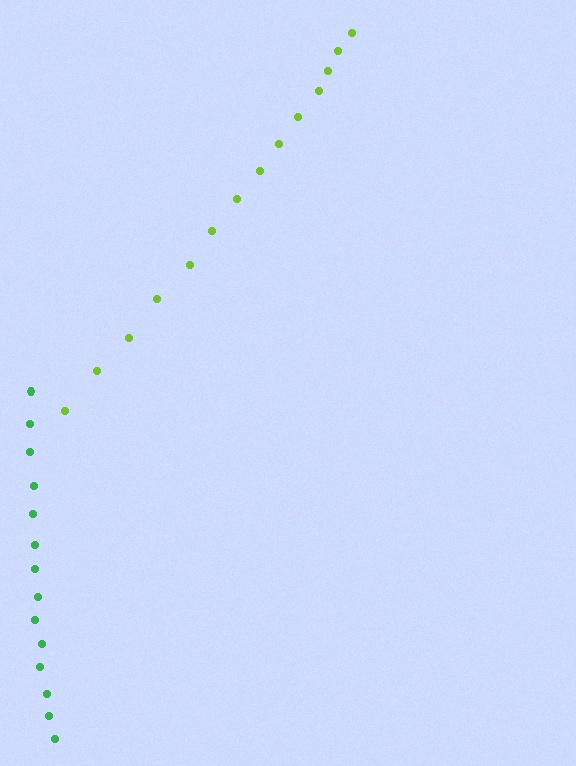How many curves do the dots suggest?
There are 2 distinct paths.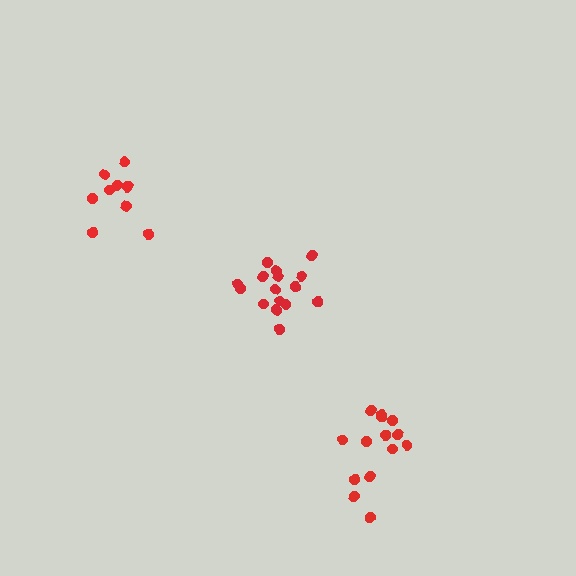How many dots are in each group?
Group 1: 10 dots, Group 2: 16 dots, Group 3: 14 dots (40 total).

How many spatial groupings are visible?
There are 3 spatial groupings.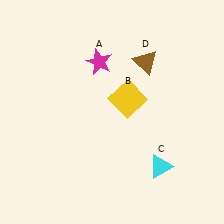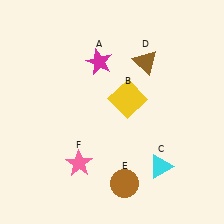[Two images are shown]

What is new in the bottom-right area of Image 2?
A brown circle (E) was added in the bottom-right area of Image 2.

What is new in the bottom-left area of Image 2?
A pink star (F) was added in the bottom-left area of Image 2.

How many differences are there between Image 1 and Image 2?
There are 2 differences between the two images.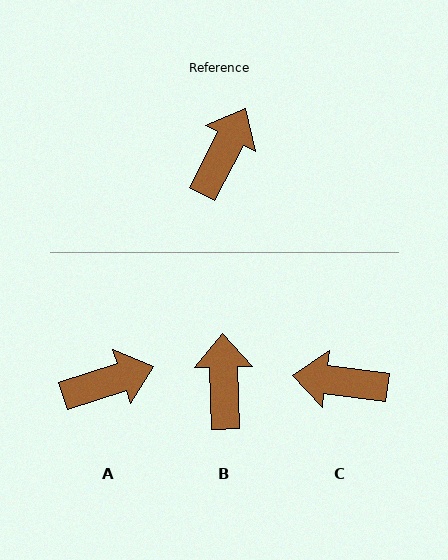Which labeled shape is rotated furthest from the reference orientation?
C, about 110 degrees away.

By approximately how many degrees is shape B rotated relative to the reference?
Approximately 29 degrees counter-clockwise.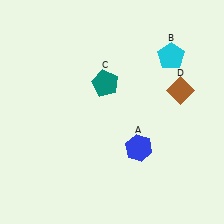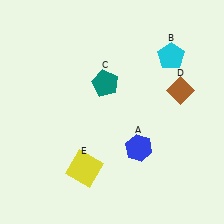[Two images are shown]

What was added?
A yellow square (E) was added in Image 2.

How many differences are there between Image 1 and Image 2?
There is 1 difference between the two images.